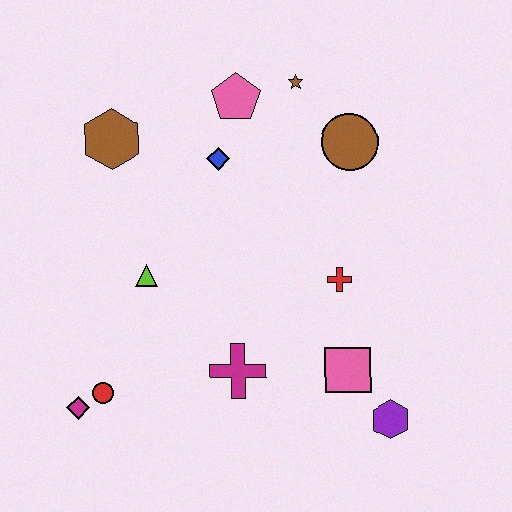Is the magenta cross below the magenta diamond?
No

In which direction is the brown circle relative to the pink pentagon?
The brown circle is to the right of the pink pentagon.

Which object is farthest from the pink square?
The brown hexagon is farthest from the pink square.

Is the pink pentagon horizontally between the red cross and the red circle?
Yes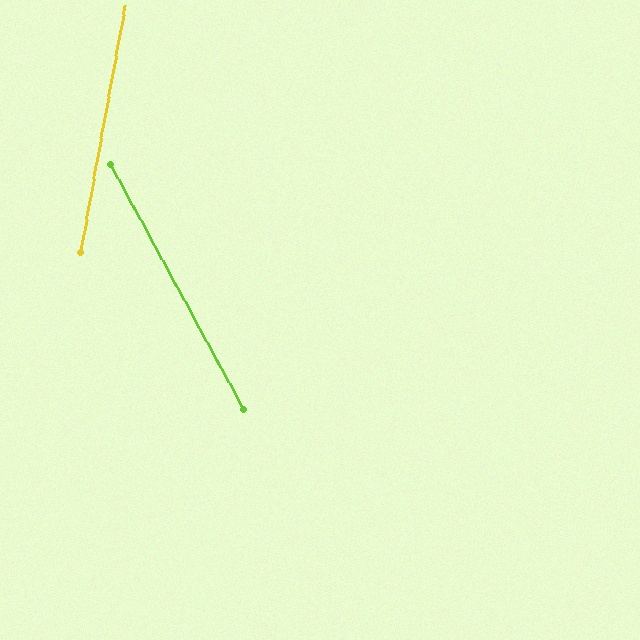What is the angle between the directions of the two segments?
Approximately 39 degrees.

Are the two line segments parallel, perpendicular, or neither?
Neither parallel nor perpendicular — they differ by about 39°.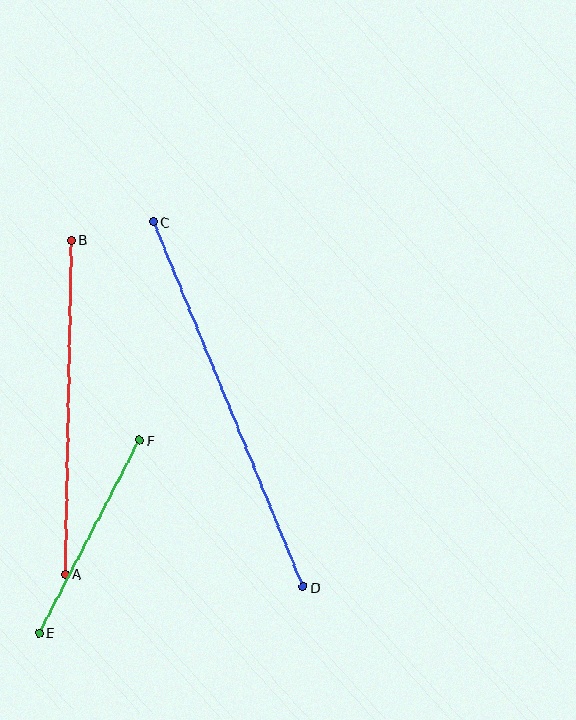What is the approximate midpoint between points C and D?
The midpoint is at approximately (228, 404) pixels.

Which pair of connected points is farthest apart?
Points C and D are farthest apart.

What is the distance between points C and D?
The distance is approximately 395 pixels.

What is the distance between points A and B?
The distance is approximately 334 pixels.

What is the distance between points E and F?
The distance is approximately 217 pixels.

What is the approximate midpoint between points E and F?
The midpoint is at approximately (89, 537) pixels.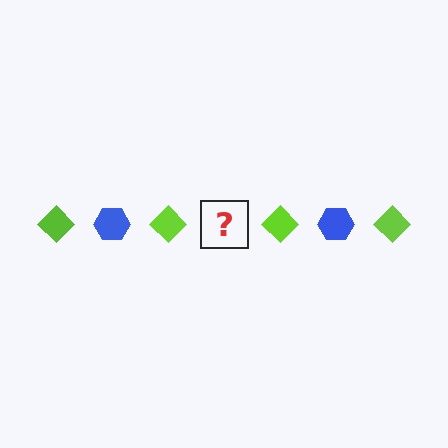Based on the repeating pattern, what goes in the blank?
The blank should be a blue hexagon.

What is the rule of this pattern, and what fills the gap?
The rule is that the pattern alternates between lime diamond and blue hexagon. The gap should be filled with a blue hexagon.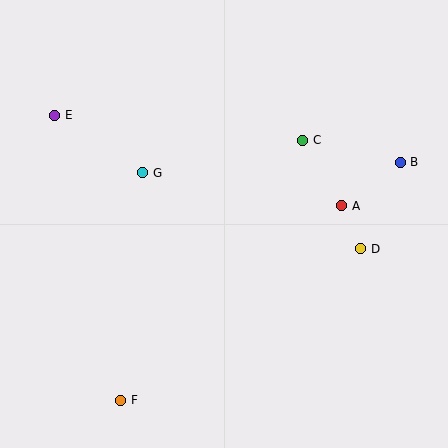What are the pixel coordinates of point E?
Point E is at (55, 115).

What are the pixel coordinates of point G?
Point G is at (143, 173).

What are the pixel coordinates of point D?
Point D is at (361, 249).